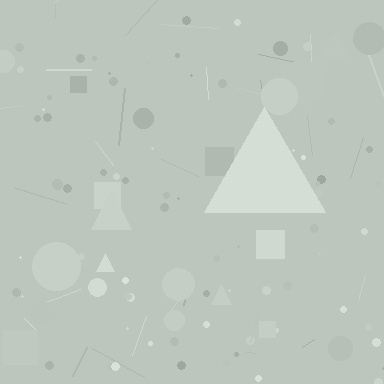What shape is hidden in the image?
A triangle is hidden in the image.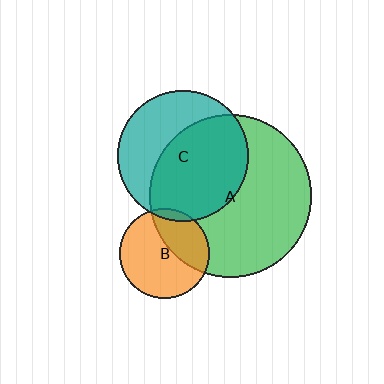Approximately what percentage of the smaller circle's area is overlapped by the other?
Approximately 35%.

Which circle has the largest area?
Circle A (green).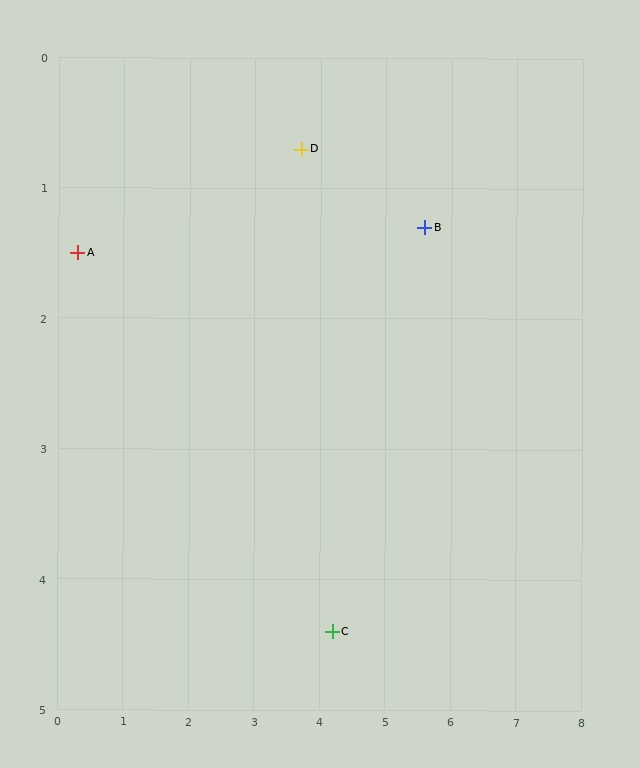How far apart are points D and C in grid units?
Points D and C are about 3.7 grid units apart.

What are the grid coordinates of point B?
Point B is at approximately (5.6, 1.3).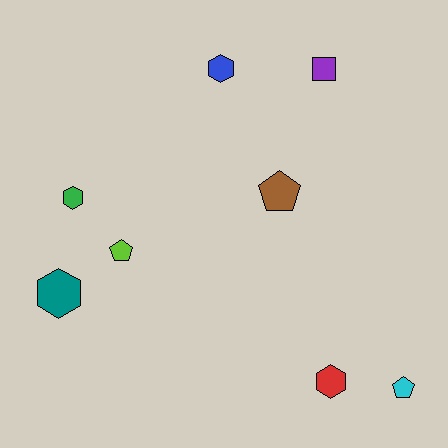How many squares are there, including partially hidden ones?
There is 1 square.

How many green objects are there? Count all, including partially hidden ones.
There is 1 green object.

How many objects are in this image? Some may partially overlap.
There are 8 objects.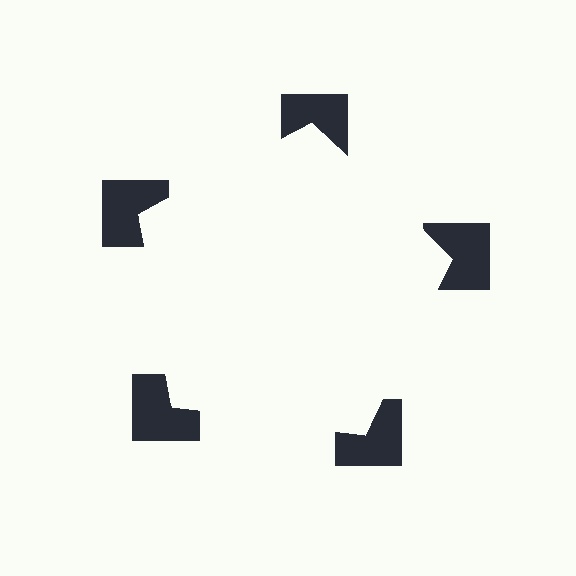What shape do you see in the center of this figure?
An illusory pentagon — its edges are inferred from the aligned wedge cuts in the notched squares, not physically drawn.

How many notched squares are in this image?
There are 5 — one at each vertex of the illusory pentagon.